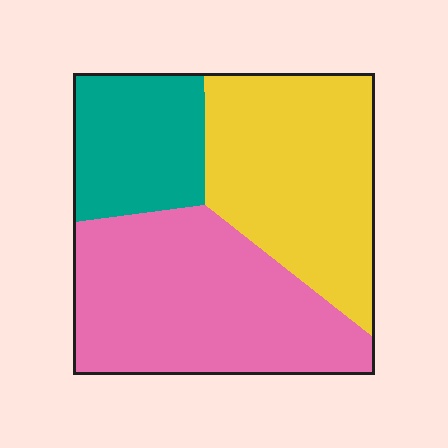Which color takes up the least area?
Teal, at roughly 20%.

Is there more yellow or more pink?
Pink.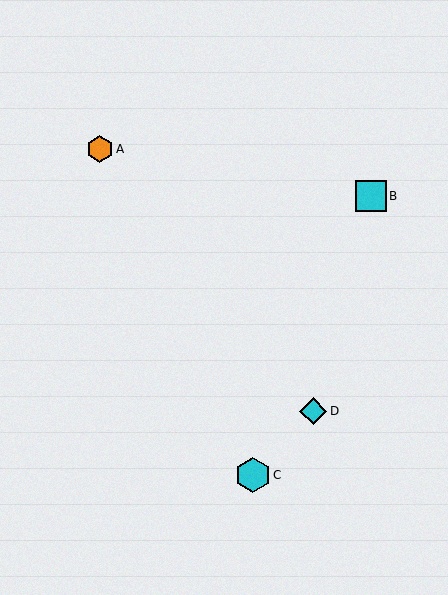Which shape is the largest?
The cyan hexagon (labeled C) is the largest.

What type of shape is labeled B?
Shape B is a cyan square.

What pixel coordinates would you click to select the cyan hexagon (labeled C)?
Click at (253, 475) to select the cyan hexagon C.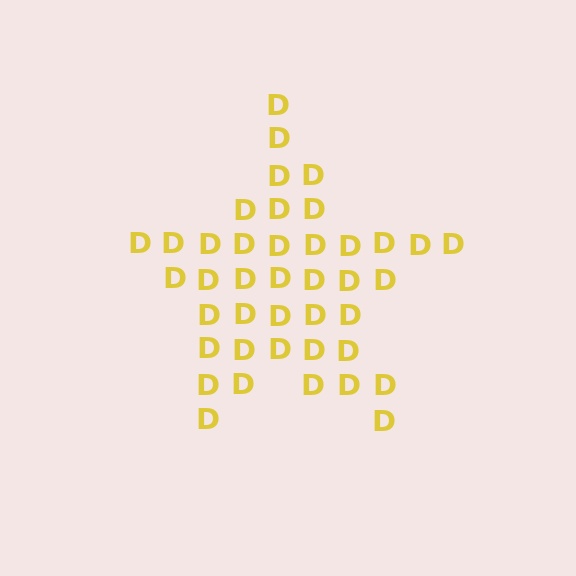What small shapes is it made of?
It is made of small letter D's.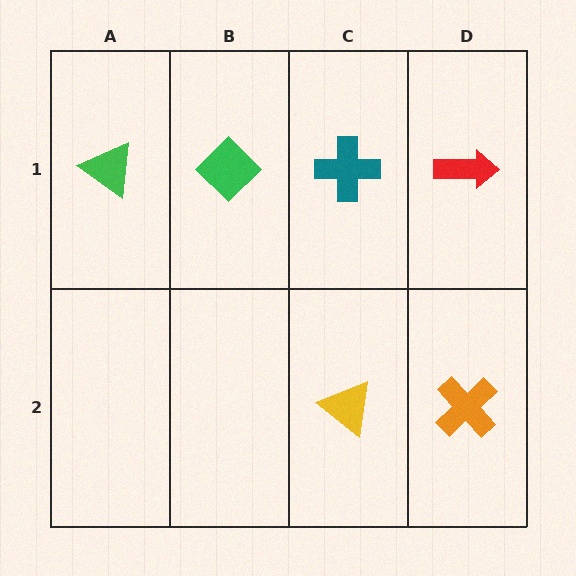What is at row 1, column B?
A green diamond.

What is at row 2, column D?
An orange cross.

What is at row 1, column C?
A teal cross.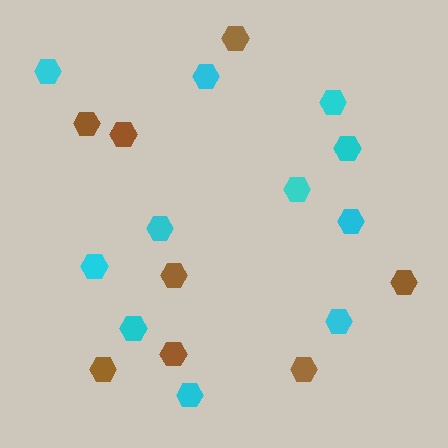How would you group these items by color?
There are 2 groups: one group of brown hexagons (8) and one group of cyan hexagons (11).